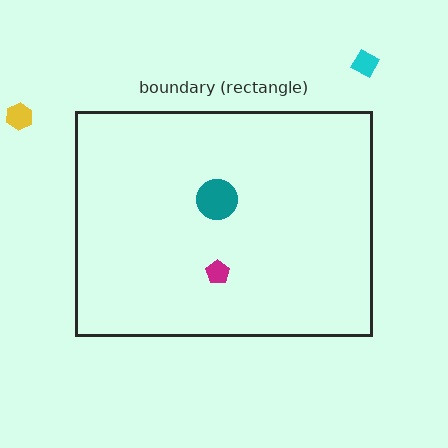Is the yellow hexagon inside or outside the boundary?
Outside.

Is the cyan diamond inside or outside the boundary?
Outside.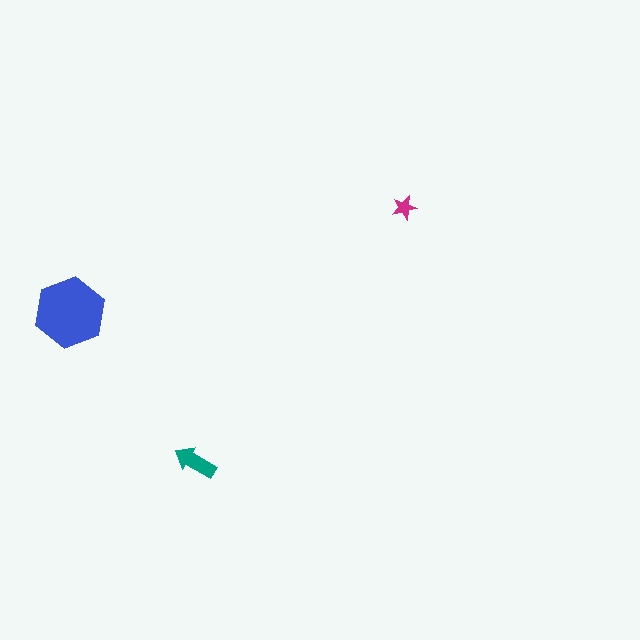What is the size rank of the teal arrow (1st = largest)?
2nd.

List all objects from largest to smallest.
The blue hexagon, the teal arrow, the magenta star.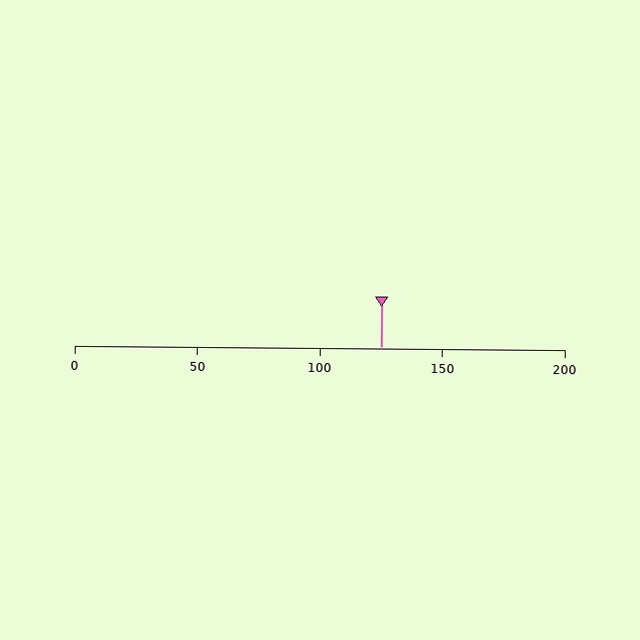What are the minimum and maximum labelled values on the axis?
The axis runs from 0 to 200.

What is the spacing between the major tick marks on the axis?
The major ticks are spaced 50 apart.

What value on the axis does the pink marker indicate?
The marker indicates approximately 125.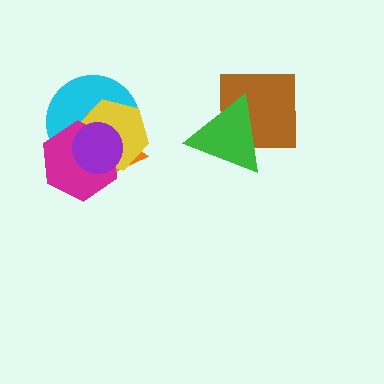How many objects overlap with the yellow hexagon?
4 objects overlap with the yellow hexagon.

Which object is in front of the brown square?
The green triangle is in front of the brown square.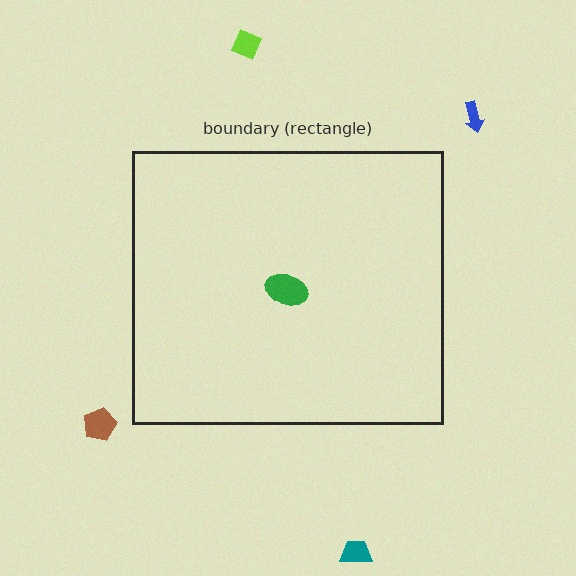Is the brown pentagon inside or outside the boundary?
Outside.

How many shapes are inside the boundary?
1 inside, 4 outside.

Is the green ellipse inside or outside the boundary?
Inside.